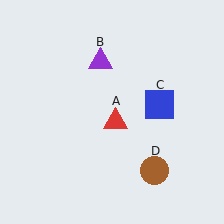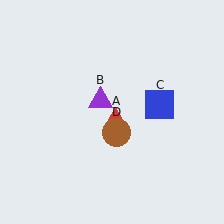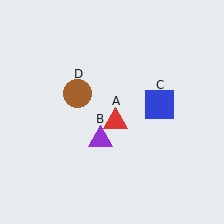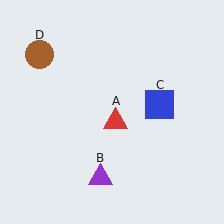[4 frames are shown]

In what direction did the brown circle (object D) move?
The brown circle (object D) moved up and to the left.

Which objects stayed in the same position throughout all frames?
Red triangle (object A) and blue square (object C) remained stationary.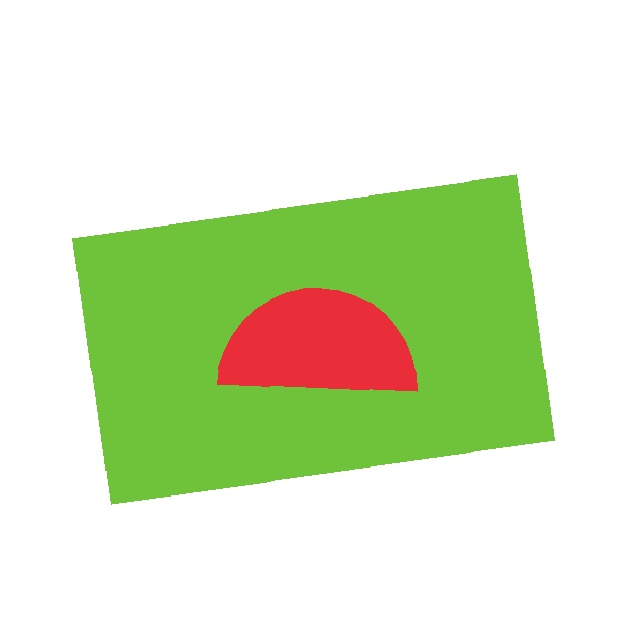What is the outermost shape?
The lime rectangle.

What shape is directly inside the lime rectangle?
The red semicircle.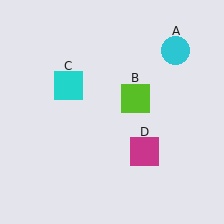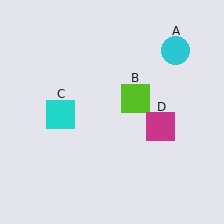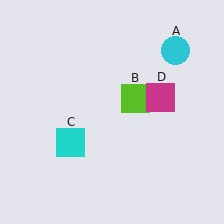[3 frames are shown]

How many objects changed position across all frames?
2 objects changed position: cyan square (object C), magenta square (object D).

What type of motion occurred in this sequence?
The cyan square (object C), magenta square (object D) rotated counterclockwise around the center of the scene.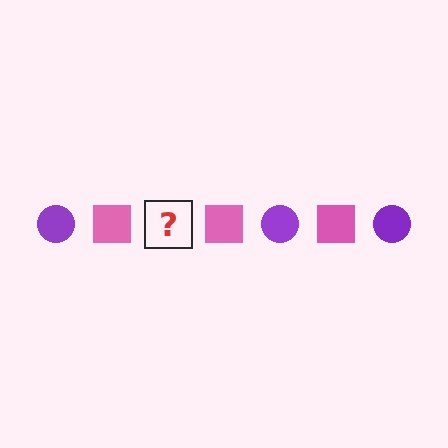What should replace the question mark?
The question mark should be replaced with a purple circle.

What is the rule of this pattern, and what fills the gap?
The rule is that the pattern alternates between purple circle and pink square. The gap should be filled with a purple circle.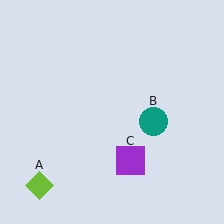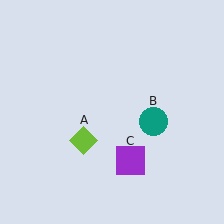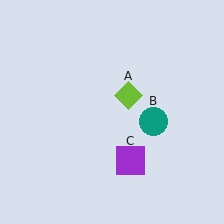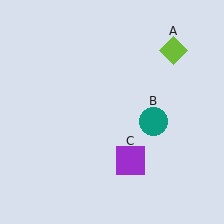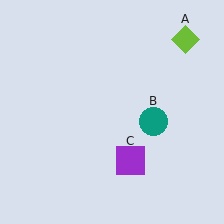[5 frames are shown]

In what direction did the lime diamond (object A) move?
The lime diamond (object A) moved up and to the right.